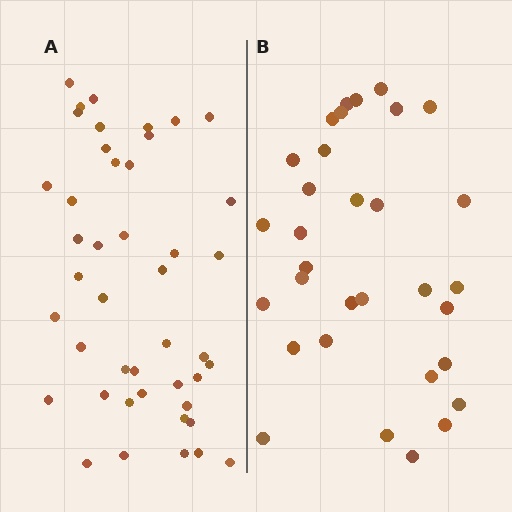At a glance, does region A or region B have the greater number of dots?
Region A (the left region) has more dots.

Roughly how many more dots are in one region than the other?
Region A has roughly 12 or so more dots than region B.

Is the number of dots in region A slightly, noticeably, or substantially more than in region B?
Region A has noticeably more, but not dramatically so. The ratio is roughly 1.4 to 1.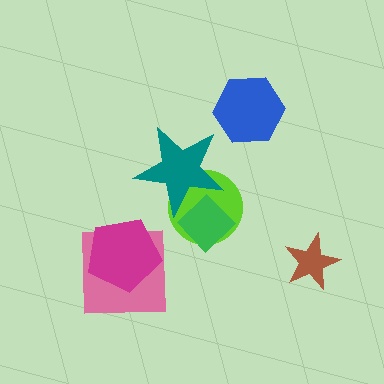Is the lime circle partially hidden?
Yes, it is partially covered by another shape.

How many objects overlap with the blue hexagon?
0 objects overlap with the blue hexagon.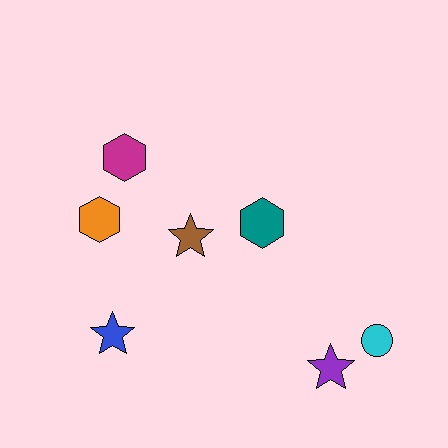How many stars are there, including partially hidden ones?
There are 3 stars.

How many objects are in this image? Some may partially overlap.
There are 7 objects.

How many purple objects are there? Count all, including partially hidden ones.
There is 1 purple object.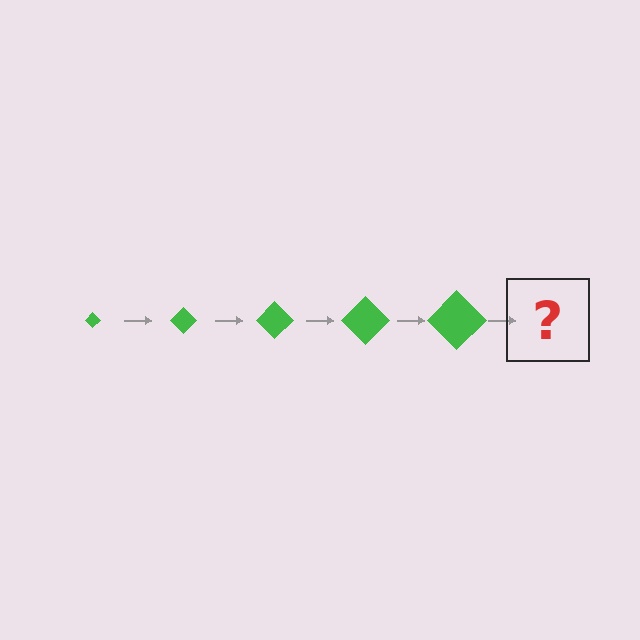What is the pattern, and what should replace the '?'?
The pattern is that the diamond gets progressively larger each step. The '?' should be a green diamond, larger than the previous one.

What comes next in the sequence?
The next element should be a green diamond, larger than the previous one.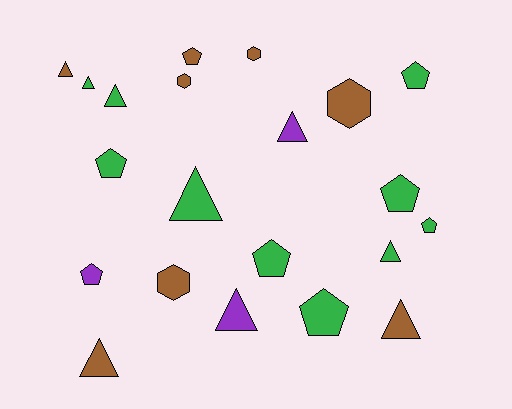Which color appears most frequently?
Green, with 10 objects.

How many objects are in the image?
There are 21 objects.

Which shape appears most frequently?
Triangle, with 9 objects.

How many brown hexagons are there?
There are 4 brown hexagons.